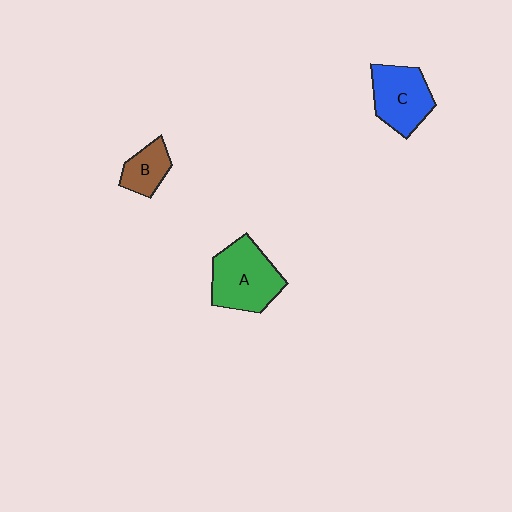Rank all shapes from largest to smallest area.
From largest to smallest: A (green), C (blue), B (brown).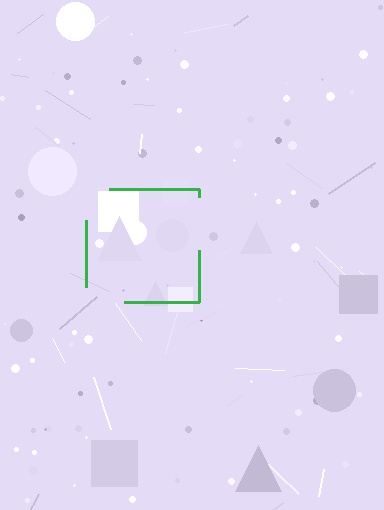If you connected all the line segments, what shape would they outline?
They would outline a square.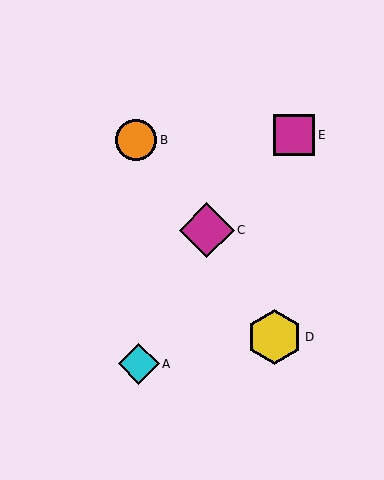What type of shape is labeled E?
Shape E is a magenta square.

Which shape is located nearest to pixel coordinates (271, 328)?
The yellow hexagon (labeled D) at (275, 337) is nearest to that location.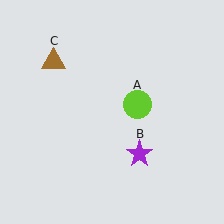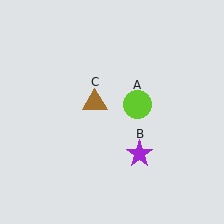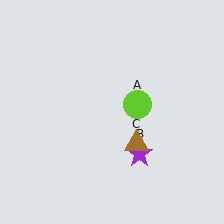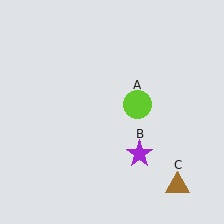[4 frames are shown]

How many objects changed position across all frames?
1 object changed position: brown triangle (object C).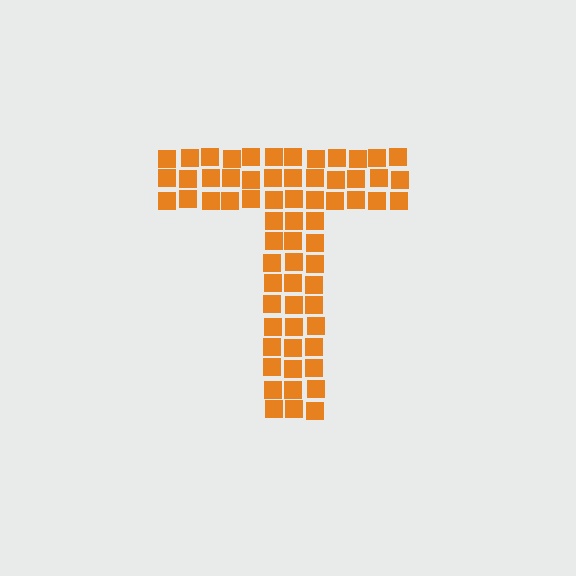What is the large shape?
The large shape is the letter T.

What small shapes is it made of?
It is made of small squares.